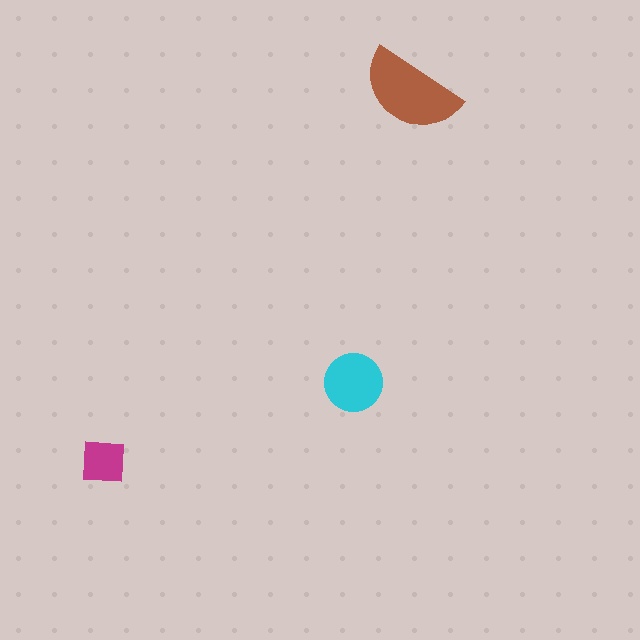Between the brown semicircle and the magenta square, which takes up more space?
The brown semicircle.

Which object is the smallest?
The magenta square.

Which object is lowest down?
The magenta square is bottommost.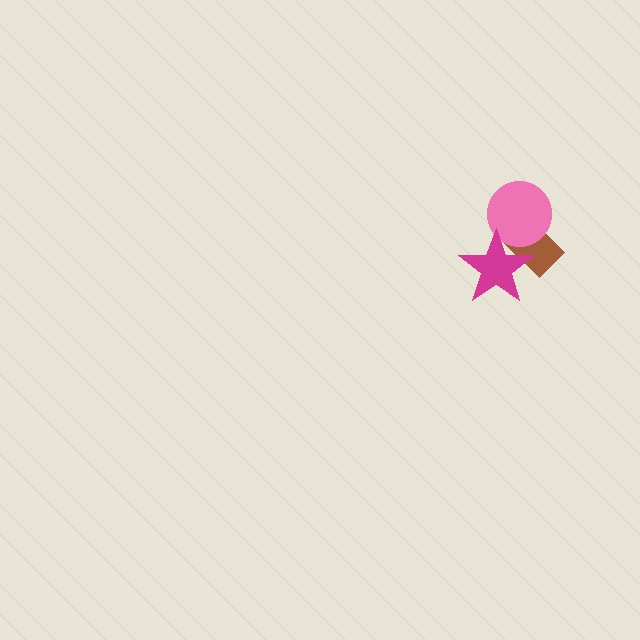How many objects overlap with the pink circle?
2 objects overlap with the pink circle.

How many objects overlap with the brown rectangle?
2 objects overlap with the brown rectangle.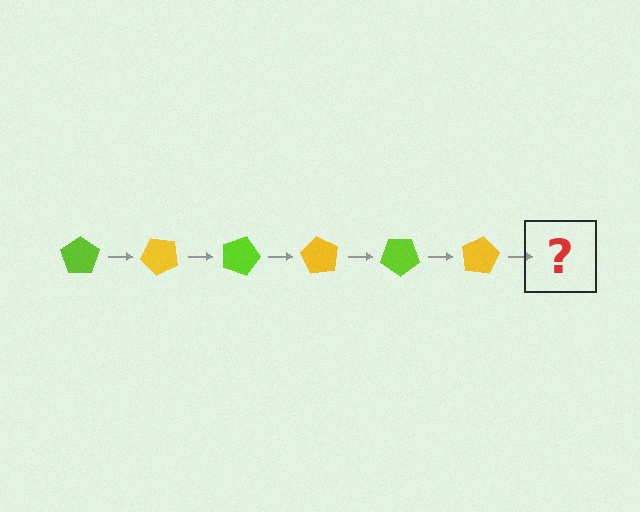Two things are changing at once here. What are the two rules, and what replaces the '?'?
The two rules are that it rotates 45 degrees each step and the color cycles through lime and yellow. The '?' should be a lime pentagon, rotated 270 degrees from the start.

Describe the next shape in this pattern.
It should be a lime pentagon, rotated 270 degrees from the start.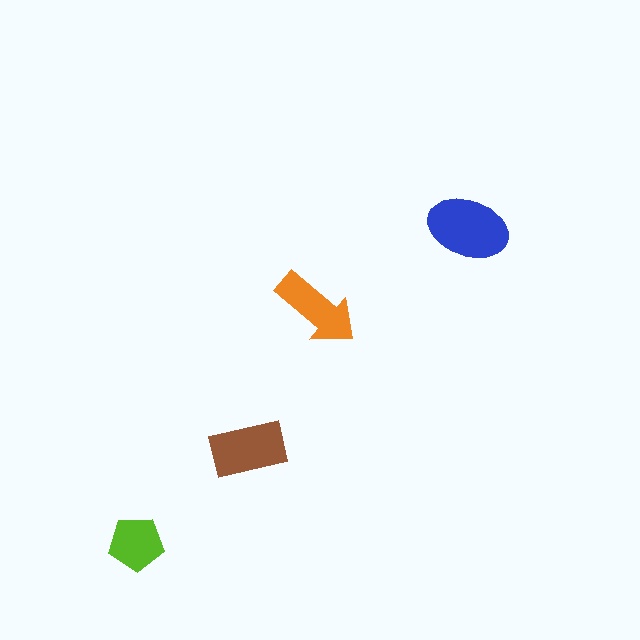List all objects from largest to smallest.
The blue ellipse, the brown rectangle, the orange arrow, the lime pentagon.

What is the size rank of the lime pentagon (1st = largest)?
4th.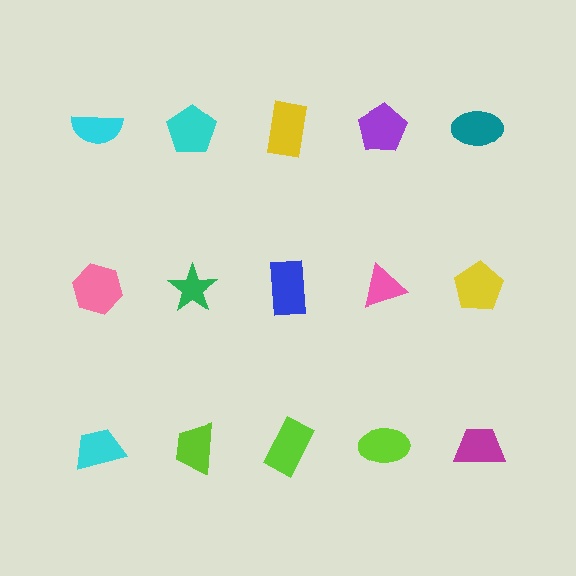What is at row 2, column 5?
A yellow pentagon.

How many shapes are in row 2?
5 shapes.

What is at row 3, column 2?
A lime trapezoid.